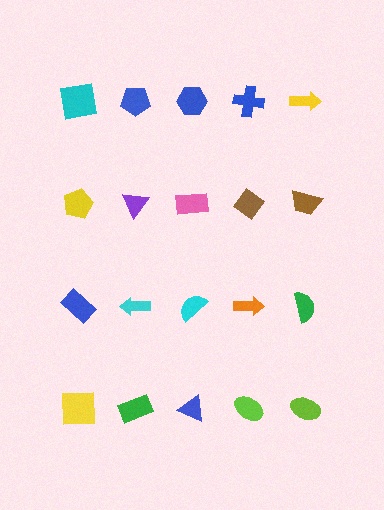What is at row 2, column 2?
A purple triangle.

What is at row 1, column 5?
A yellow arrow.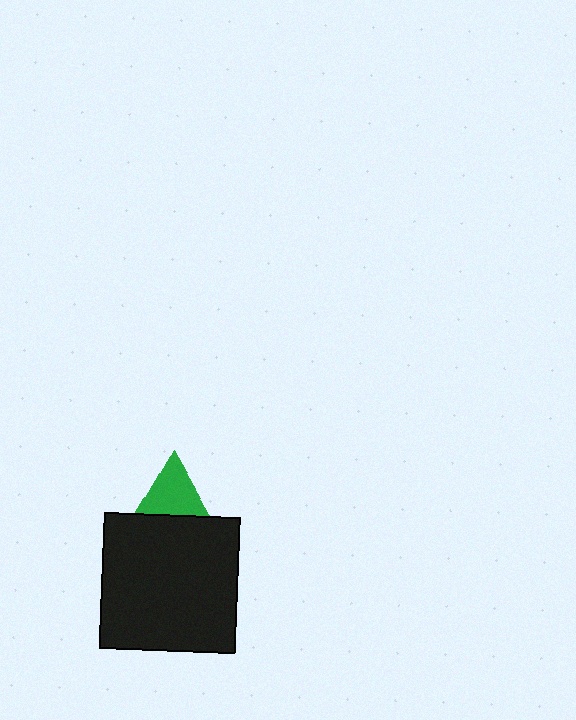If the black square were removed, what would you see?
You would see the complete green triangle.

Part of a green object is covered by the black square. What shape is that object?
It is a triangle.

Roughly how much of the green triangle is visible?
About half of it is visible (roughly 59%).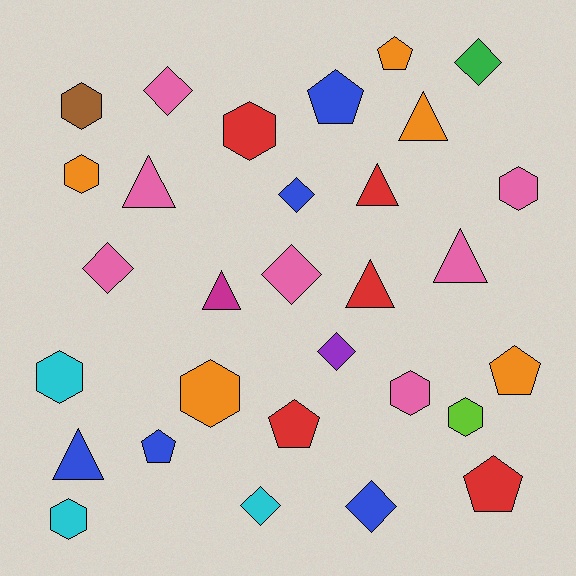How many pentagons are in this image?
There are 6 pentagons.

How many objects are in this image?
There are 30 objects.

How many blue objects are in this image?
There are 5 blue objects.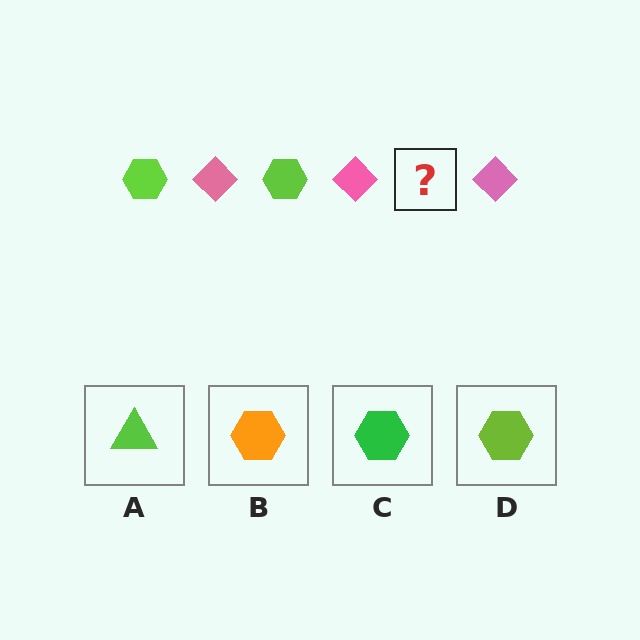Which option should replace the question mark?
Option D.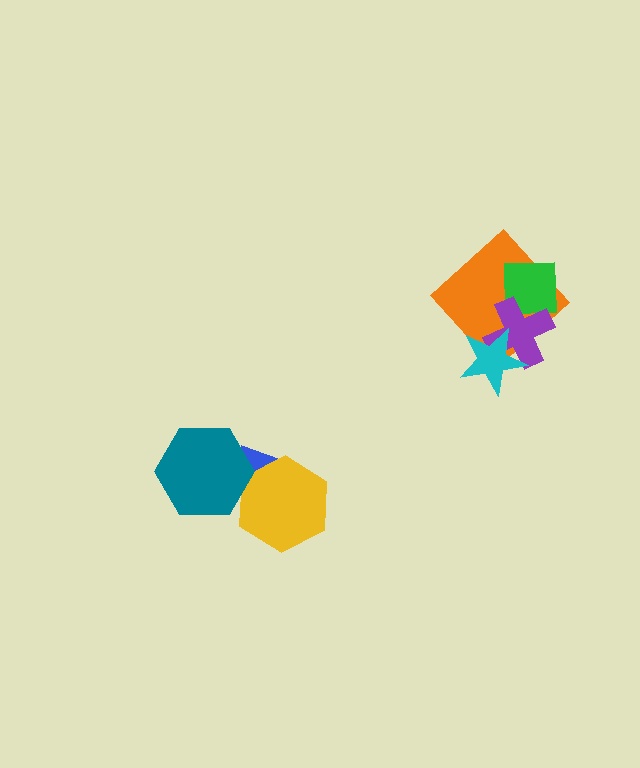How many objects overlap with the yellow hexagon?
2 objects overlap with the yellow hexagon.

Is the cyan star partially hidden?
No, no other shape covers it.